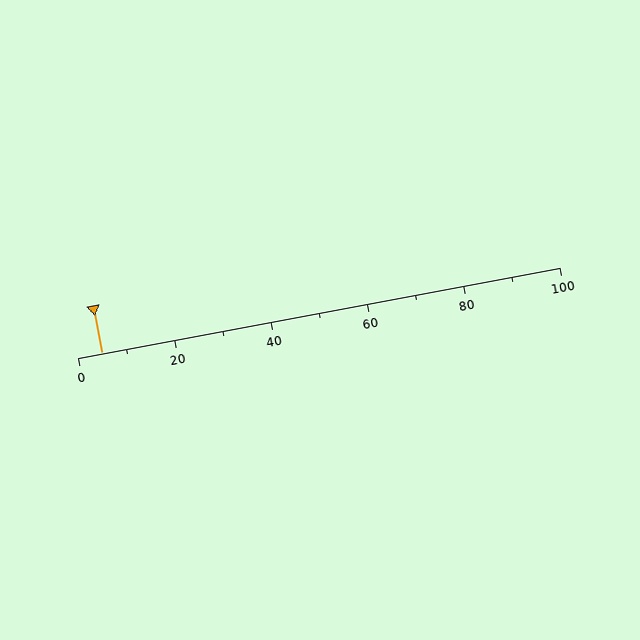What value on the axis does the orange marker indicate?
The marker indicates approximately 5.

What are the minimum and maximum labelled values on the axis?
The axis runs from 0 to 100.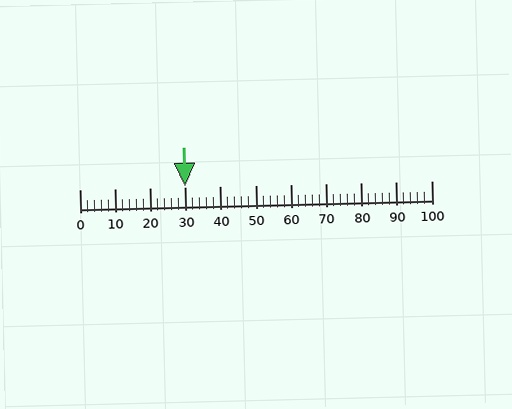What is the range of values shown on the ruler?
The ruler shows values from 0 to 100.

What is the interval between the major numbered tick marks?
The major tick marks are spaced 10 units apart.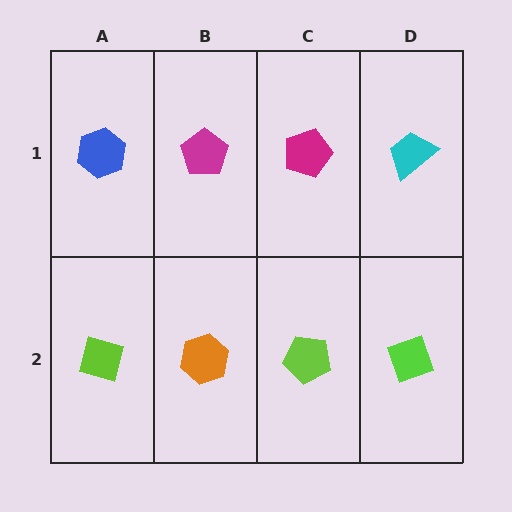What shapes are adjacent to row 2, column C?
A magenta pentagon (row 1, column C), an orange hexagon (row 2, column B), a lime diamond (row 2, column D).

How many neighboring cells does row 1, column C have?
3.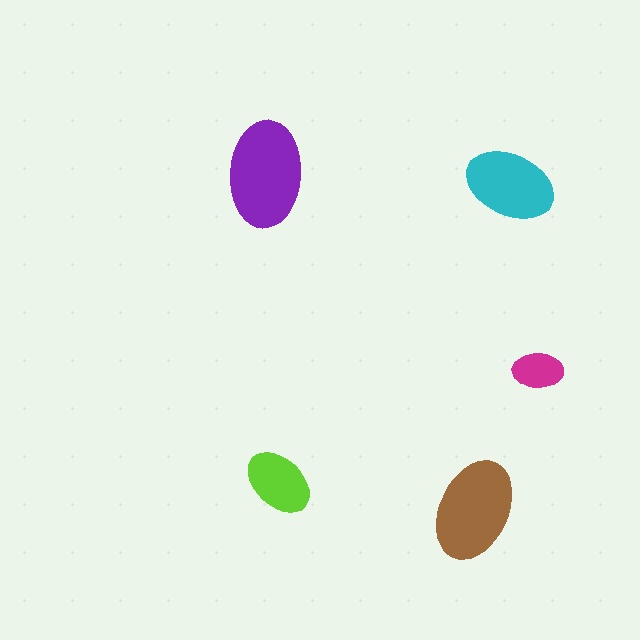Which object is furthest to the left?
The purple ellipse is leftmost.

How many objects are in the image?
There are 5 objects in the image.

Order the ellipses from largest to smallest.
the purple one, the brown one, the cyan one, the lime one, the magenta one.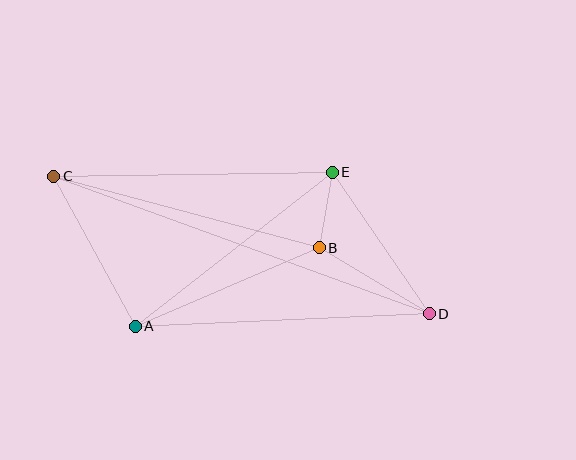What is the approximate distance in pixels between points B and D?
The distance between B and D is approximately 128 pixels.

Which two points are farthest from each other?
Points C and D are farthest from each other.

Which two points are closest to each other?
Points B and E are closest to each other.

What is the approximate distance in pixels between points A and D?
The distance between A and D is approximately 294 pixels.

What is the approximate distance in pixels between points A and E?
The distance between A and E is approximately 250 pixels.